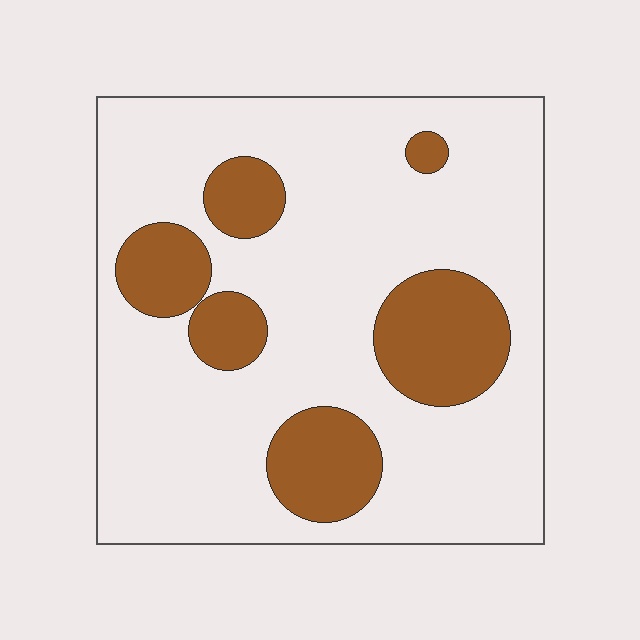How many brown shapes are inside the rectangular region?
6.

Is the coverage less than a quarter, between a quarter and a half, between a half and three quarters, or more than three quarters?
Less than a quarter.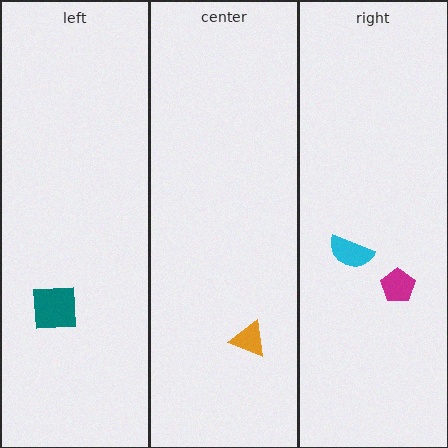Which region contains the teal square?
The left region.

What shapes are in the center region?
The orange triangle.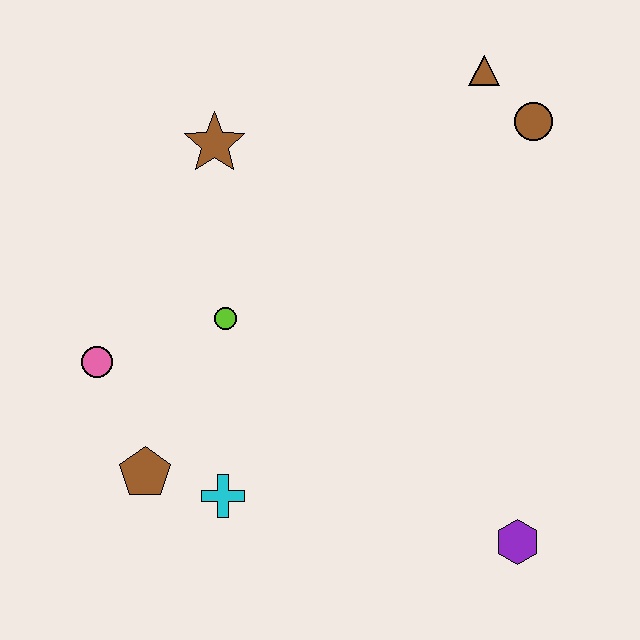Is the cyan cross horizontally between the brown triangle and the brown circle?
No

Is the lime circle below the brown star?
Yes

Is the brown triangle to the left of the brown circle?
Yes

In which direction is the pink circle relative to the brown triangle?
The pink circle is to the left of the brown triangle.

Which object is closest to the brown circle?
The brown triangle is closest to the brown circle.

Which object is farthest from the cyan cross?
The brown triangle is farthest from the cyan cross.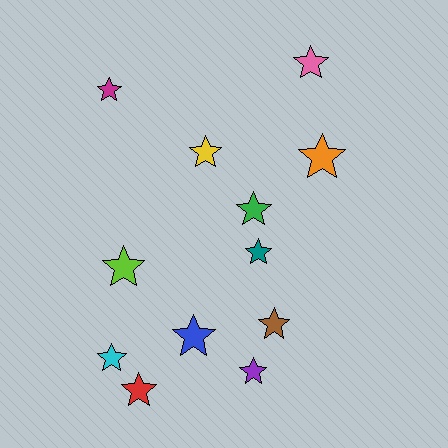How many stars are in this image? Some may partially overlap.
There are 12 stars.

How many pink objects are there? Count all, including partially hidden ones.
There is 1 pink object.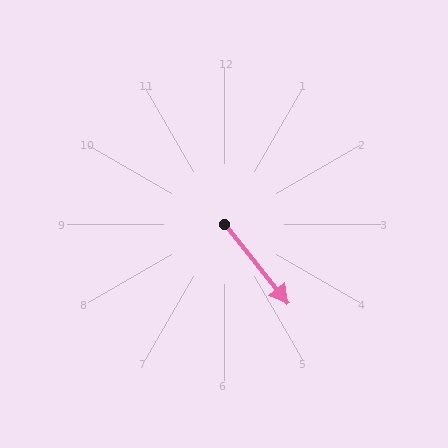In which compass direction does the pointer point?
Southeast.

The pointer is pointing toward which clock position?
Roughly 5 o'clock.